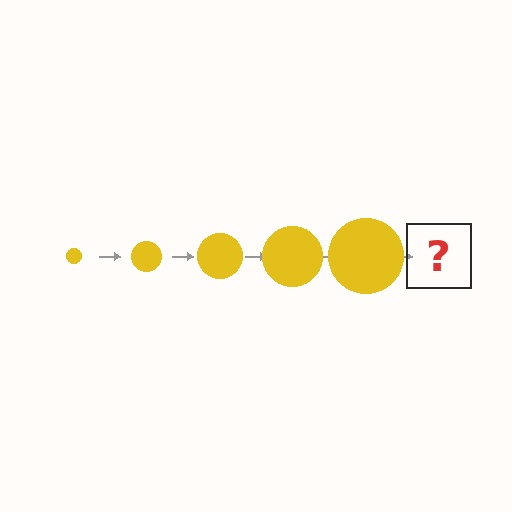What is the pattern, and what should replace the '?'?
The pattern is that the circle gets progressively larger each step. The '?' should be a yellow circle, larger than the previous one.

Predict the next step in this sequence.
The next step is a yellow circle, larger than the previous one.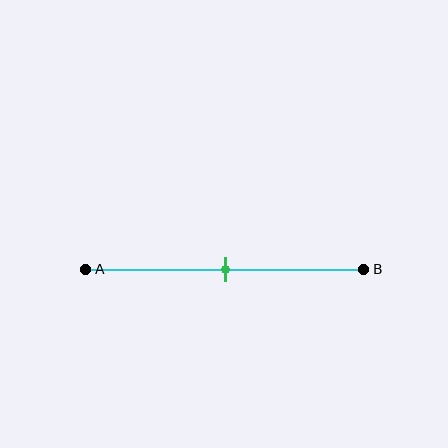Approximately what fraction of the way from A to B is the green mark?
The green mark is approximately 50% of the way from A to B.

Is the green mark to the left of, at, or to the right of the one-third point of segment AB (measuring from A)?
The green mark is to the right of the one-third point of segment AB.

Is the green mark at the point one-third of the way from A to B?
No, the mark is at about 50% from A, not at the 33% one-third point.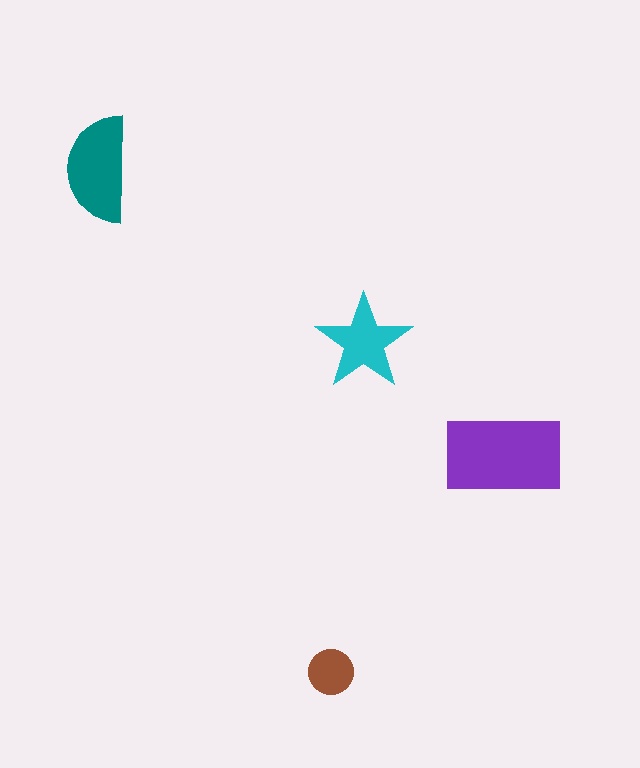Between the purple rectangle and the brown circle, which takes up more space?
The purple rectangle.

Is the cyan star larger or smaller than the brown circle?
Larger.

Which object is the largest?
The purple rectangle.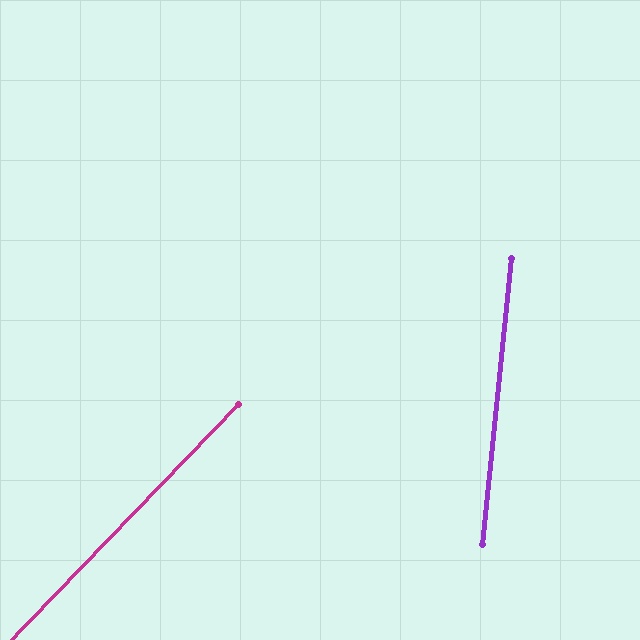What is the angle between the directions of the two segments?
Approximately 38 degrees.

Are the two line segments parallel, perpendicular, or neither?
Neither parallel nor perpendicular — they differ by about 38°.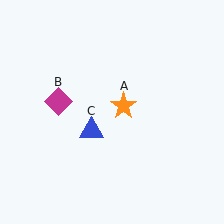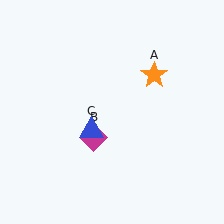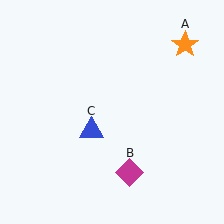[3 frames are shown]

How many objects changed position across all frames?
2 objects changed position: orange star (object A), magenta diamond (object B).